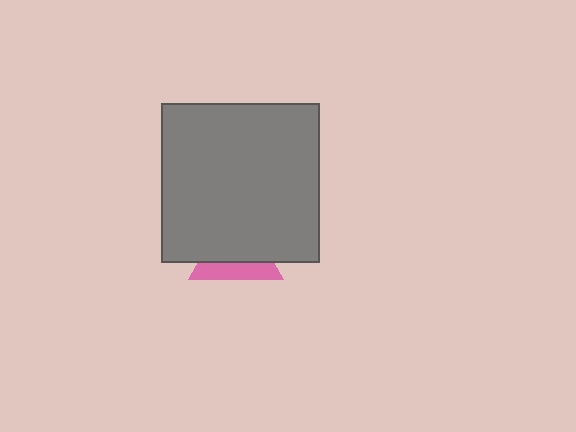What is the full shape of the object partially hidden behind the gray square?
The partially hidden object is a pink triangle.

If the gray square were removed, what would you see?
You would see the complete pink triangle.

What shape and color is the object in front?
The object in front is a gray square.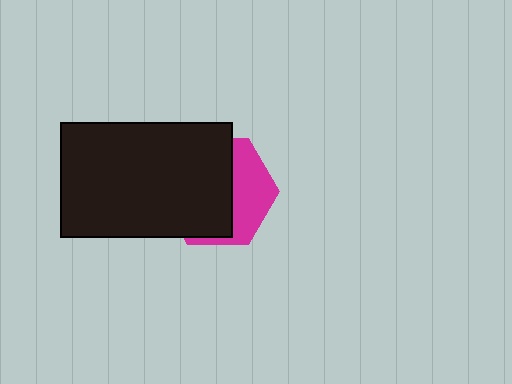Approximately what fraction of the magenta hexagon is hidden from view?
Roughly 63% of the magenta hexagon is hidden behind the black rectangle.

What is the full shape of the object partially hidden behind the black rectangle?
The partially hidden object is a magenta hexagon.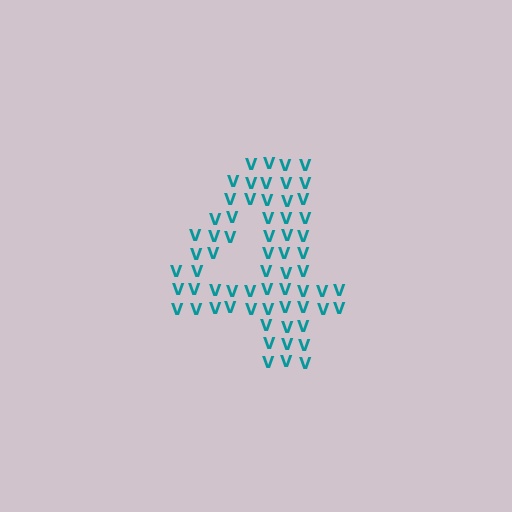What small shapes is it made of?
It is made of small letter V's.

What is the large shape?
The large shape is the digit 4.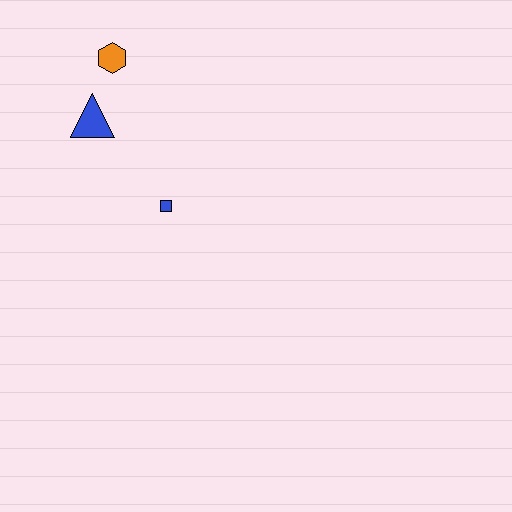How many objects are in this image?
There are 3 objects.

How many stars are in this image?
There are no stars.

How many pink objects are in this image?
There are no pink objects.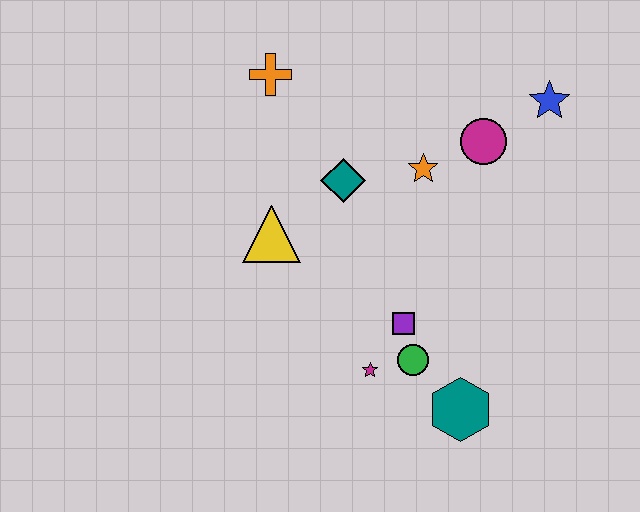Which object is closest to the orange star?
The magenta circle is closest to the orange star.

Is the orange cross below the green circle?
No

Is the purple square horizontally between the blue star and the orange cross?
Yes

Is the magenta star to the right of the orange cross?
Yes